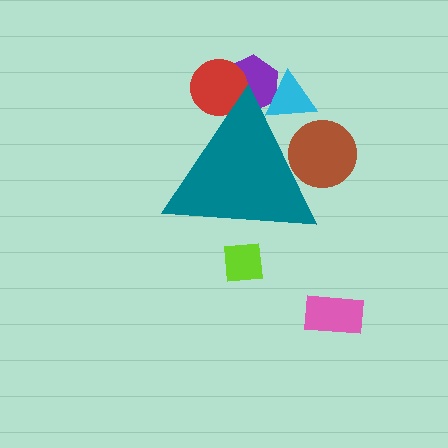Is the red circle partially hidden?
Yes, the red circle is partially hidden behind the teal triangle.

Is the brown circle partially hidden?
Yes, the brown circle is partially hidden behind the teal triangle.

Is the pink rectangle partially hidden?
No, the pink rectangle is fully visible.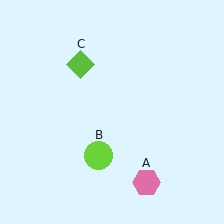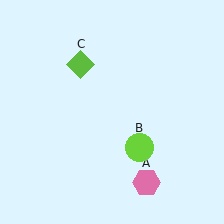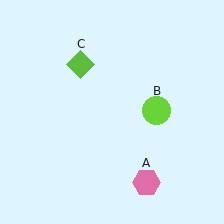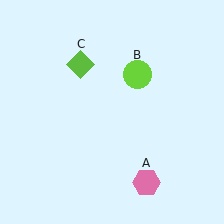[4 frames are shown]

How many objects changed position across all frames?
1 object changed position: lime circle (object B).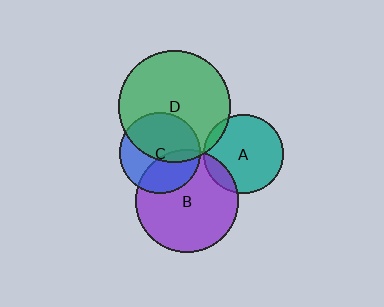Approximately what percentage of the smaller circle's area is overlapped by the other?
Approximately 55%.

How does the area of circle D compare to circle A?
Approximately 2.0 times.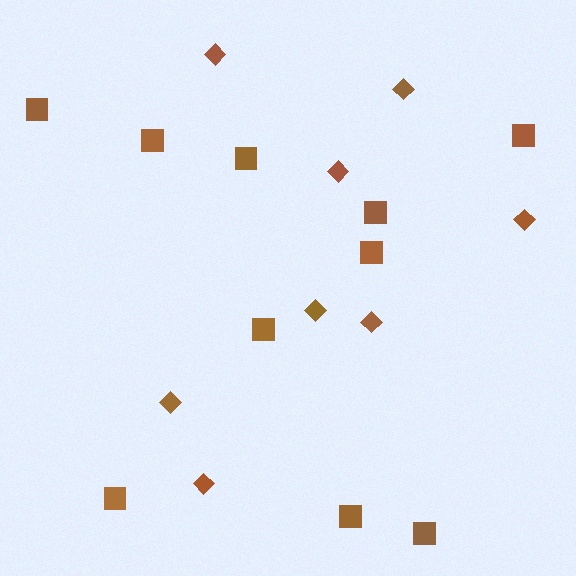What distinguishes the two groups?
There are 2 groups: one group of squares (10) and one group of diamonds (8).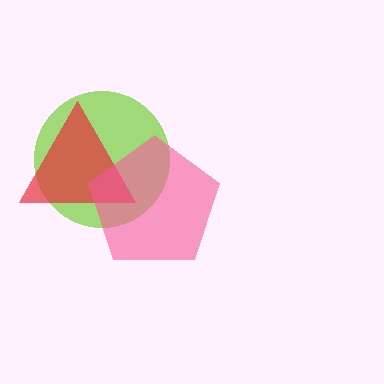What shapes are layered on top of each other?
The layered shapes are: a lime circle, a red triangle, a pink pentagon.